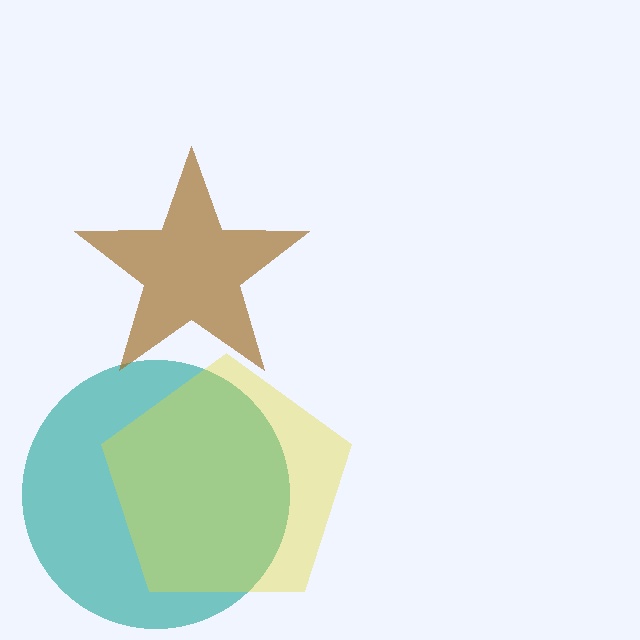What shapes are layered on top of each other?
The layered shapes are: a teal circle, a yellow pentagon, a brown star.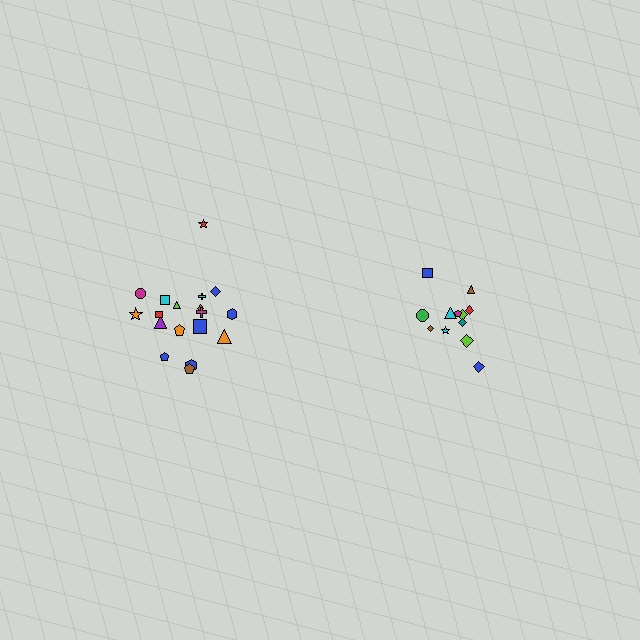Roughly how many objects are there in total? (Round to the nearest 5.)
Roughly 30 objects in total.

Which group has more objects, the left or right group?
The left group.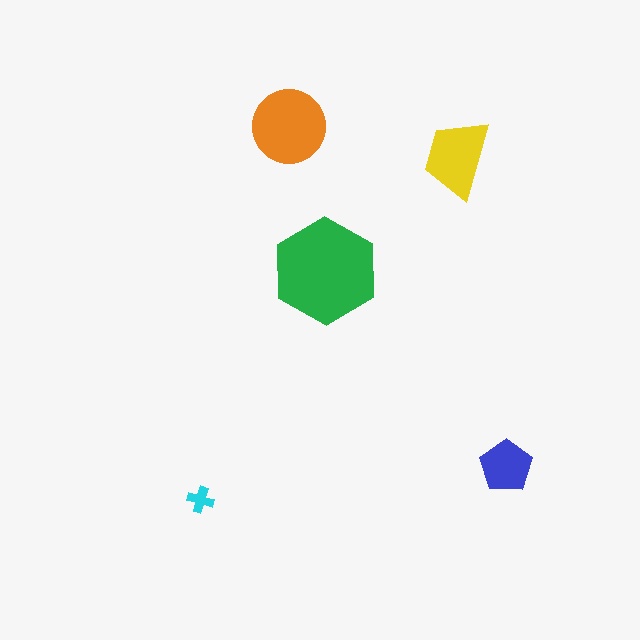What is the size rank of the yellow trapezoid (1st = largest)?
3rd.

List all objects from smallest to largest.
The cyan cross, the blue pentagon, the yellow trapezoid, the orange circle, the green hexagon.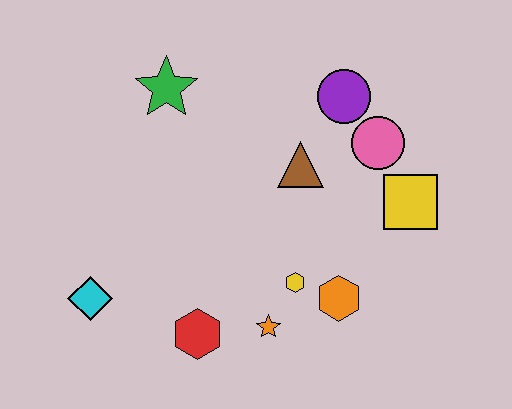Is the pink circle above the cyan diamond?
Yes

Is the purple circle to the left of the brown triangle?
No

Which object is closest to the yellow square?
The pink circle is closest to the yellow square.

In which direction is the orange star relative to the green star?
The orange star is below the green star.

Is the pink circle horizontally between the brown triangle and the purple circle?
No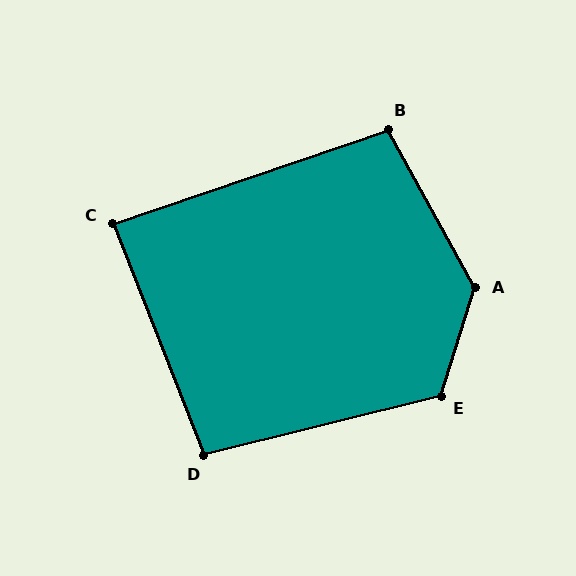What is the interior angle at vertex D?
Approximately 98 degrees (obtuse).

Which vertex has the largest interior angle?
A, at approximately 134 degrees.